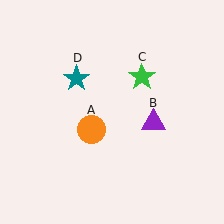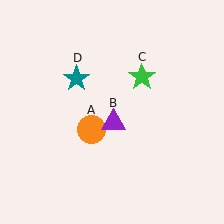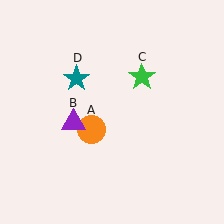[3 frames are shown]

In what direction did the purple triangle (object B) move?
The purple triangle (object B) moved left.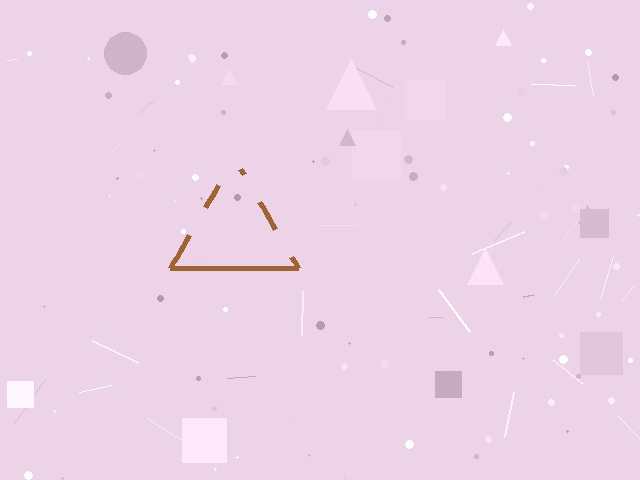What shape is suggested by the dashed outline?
The dashed outline suggests a triangle.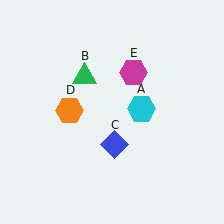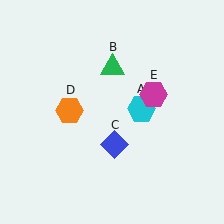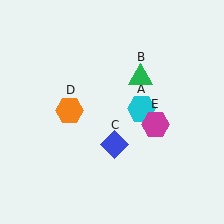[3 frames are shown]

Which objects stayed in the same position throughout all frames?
Cyan hexagon (object A) and blue diamond (object C) and orange hexagon (object D) remained stationary.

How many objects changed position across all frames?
2 objects changed position: green triangle (object B), magenta hexagon (object E).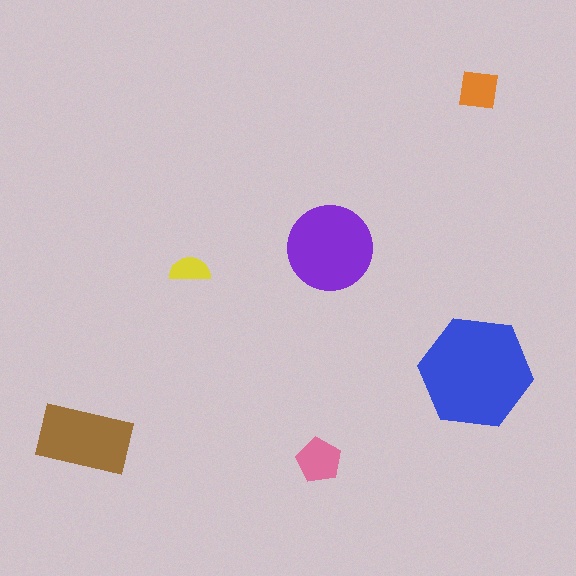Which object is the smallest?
The yellow semicircle.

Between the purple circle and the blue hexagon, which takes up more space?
The blue hexagon.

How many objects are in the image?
There are 6 objects in the image.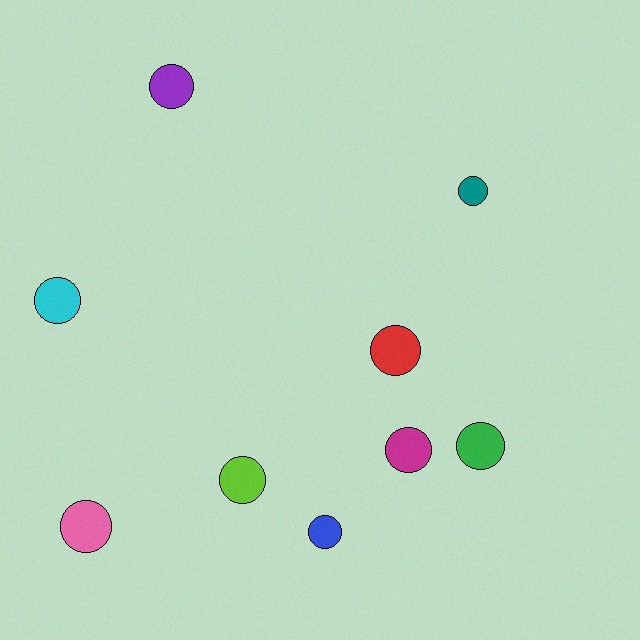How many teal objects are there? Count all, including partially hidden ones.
There is 1 teal object.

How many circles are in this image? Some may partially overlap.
There are 9 circles.